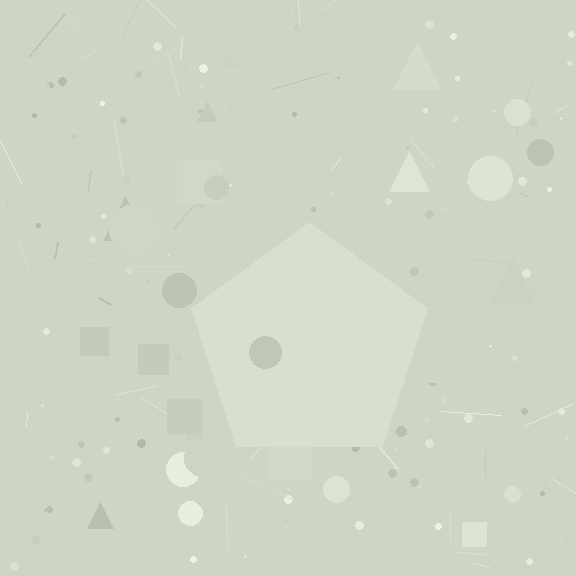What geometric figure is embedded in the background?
A pentagon is embedded in the background.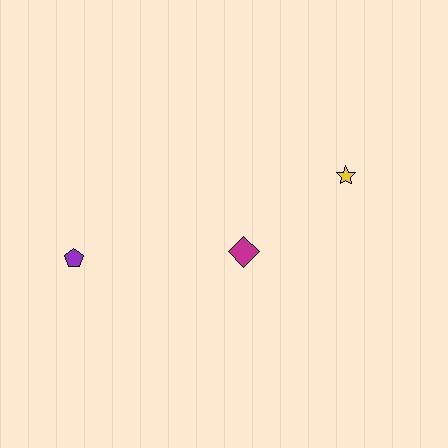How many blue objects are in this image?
There are no blue objects.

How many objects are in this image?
There are 3 objects.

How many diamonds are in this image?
There is 1 diamond.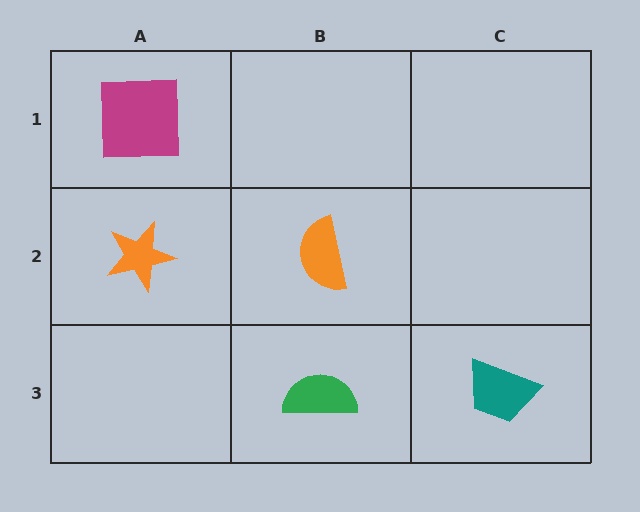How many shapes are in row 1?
1 shape.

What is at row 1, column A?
A magenta square.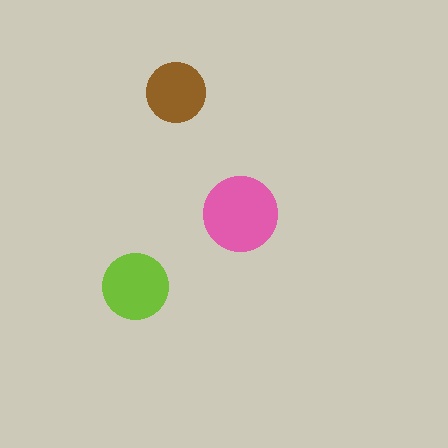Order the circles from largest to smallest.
the pink one, the lime one, the brown one.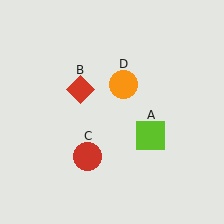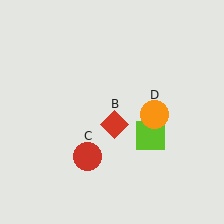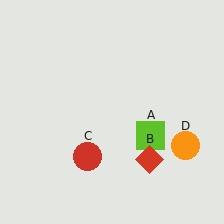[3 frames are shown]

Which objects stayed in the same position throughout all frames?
Lime square (object A) and red circle (object C) remained stationary.